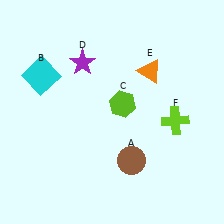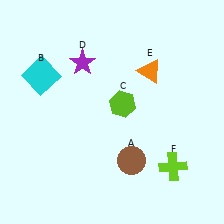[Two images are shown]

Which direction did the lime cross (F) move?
The lime cross (F) moved down.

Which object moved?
The lime cross (F) moved down.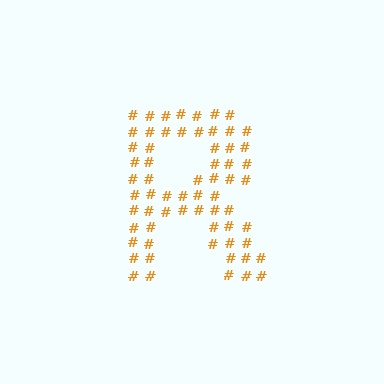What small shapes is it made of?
It is made of small hash symbols.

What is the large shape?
The large shape is the letter R.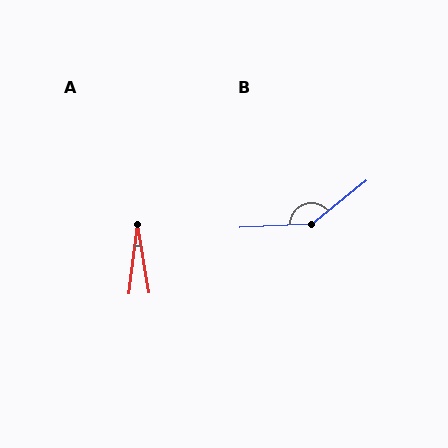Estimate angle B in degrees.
Approximately 143 degrees.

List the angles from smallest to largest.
A (17°), B (143°).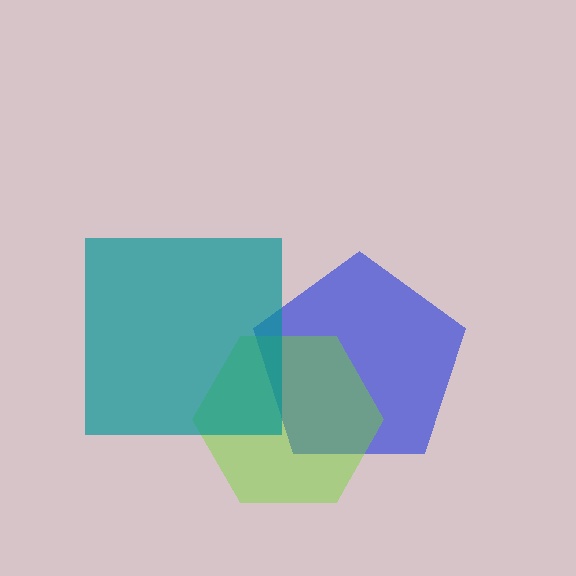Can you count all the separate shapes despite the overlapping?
Yes, there are 3 separate shapes.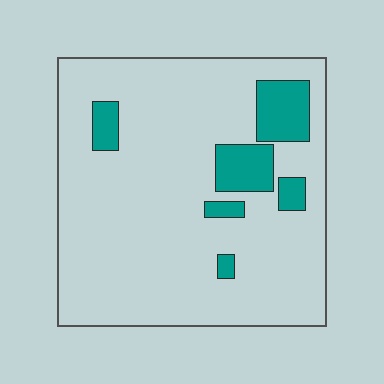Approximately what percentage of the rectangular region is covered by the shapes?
Approximately 15%.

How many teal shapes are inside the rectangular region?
6.